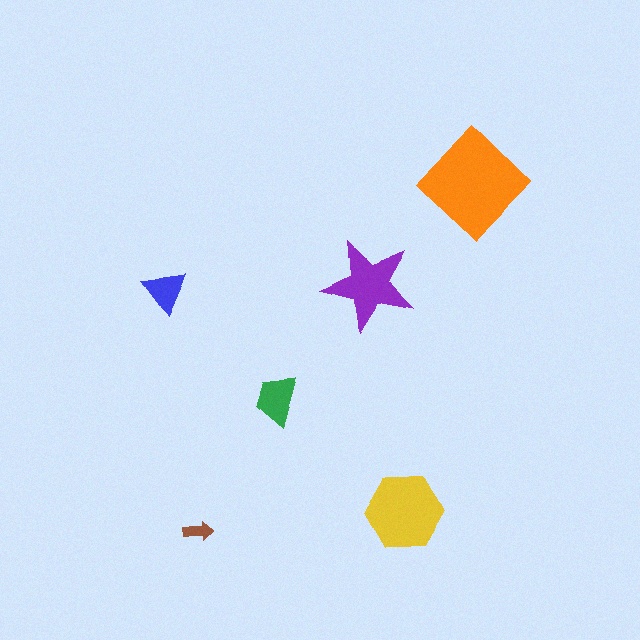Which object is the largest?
The orange diamond.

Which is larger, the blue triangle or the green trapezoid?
The green trapezoid.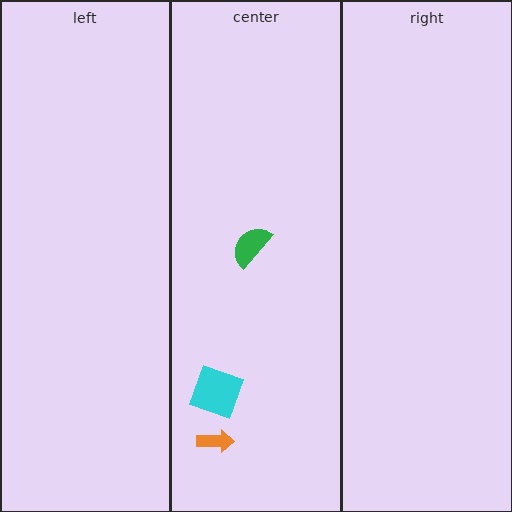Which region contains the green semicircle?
The center region.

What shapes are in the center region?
The cyan diamond, the orange arrow, the green semicircle.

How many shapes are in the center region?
3.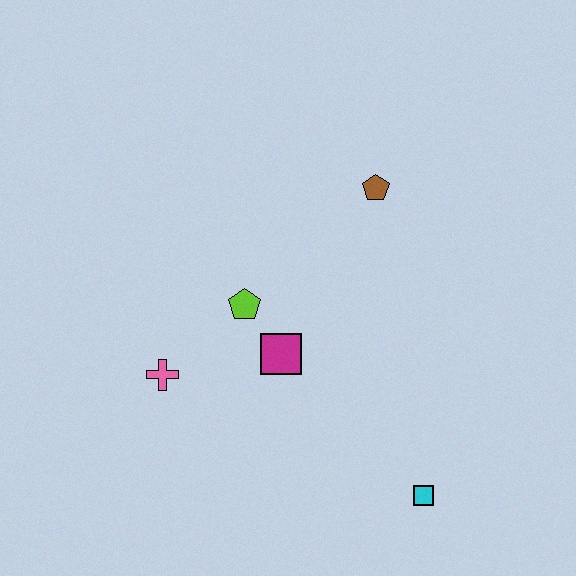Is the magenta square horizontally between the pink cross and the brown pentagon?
Yes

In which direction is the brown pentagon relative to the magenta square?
The brown pentagon is above the magenta square.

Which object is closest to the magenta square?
The lime pentagon is closest to the magenta square.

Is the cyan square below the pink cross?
Yes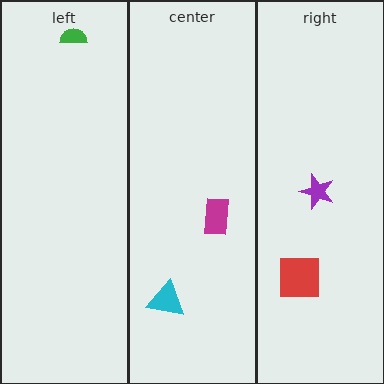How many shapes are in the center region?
2.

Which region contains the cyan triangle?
The center region.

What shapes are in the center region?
The magenta rectangle, the cyan triangle.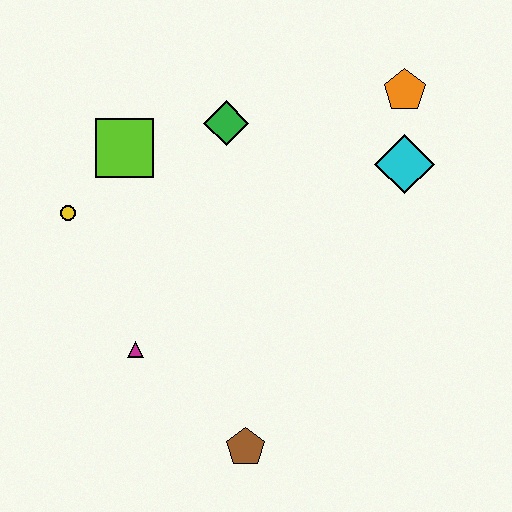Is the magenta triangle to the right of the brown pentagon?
No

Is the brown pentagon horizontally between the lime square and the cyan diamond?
Yes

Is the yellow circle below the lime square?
Yes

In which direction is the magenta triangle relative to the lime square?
The magenta triangle is below the lime square.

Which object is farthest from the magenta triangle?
The orange pentagon is farthest from the magenta triangle.